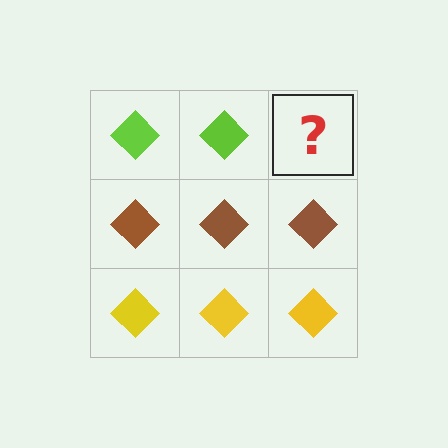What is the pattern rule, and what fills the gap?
The rule is that each row has a consistent color. The gap should be filled with a lime diamond.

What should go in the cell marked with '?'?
The missing cell should contain a lime diamond.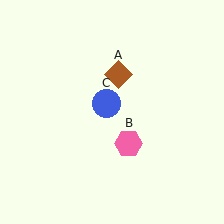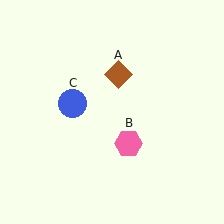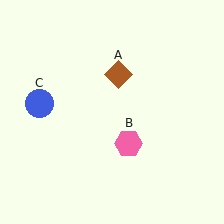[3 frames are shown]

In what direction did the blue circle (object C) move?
The blue circle (object C) moved left.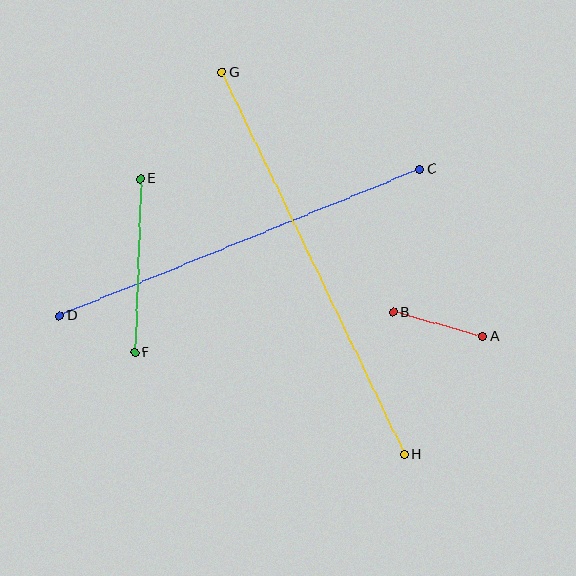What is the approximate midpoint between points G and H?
The midpoint is at approximately (313, 263) pixels.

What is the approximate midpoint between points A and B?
The midpoint is at approximately (438, 324) pixels.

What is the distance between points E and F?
The distance is approximately 174 pixels.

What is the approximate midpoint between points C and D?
The midpoint is at approximately (240, 242) pixels.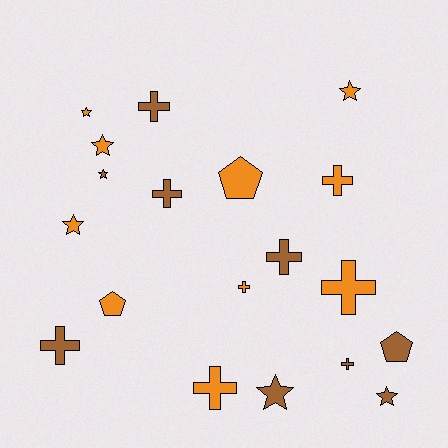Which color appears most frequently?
Orange, with 10 objects.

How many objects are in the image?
There are 19 objects.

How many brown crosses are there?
There are 5 brown crosses.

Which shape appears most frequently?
Cross, with 9 objects.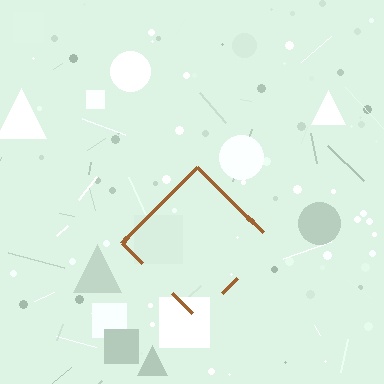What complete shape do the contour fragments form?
The contour fragments form a diamond.